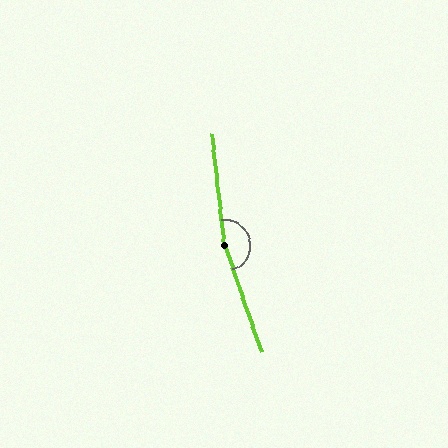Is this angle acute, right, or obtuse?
It is obtuse.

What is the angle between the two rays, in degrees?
Approximately 167 degrees.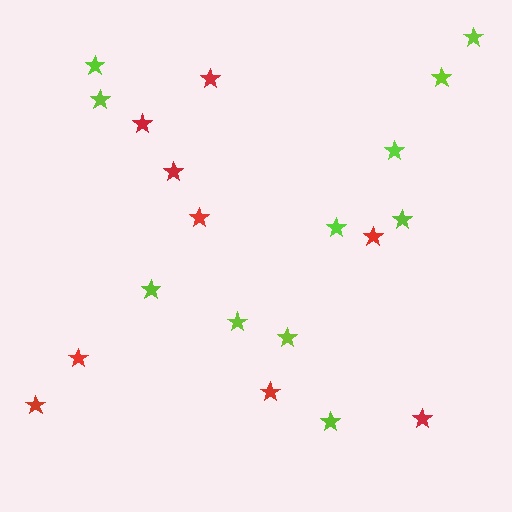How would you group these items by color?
There are 2 groups: one group of red stars (9) and one group of lime stars (11).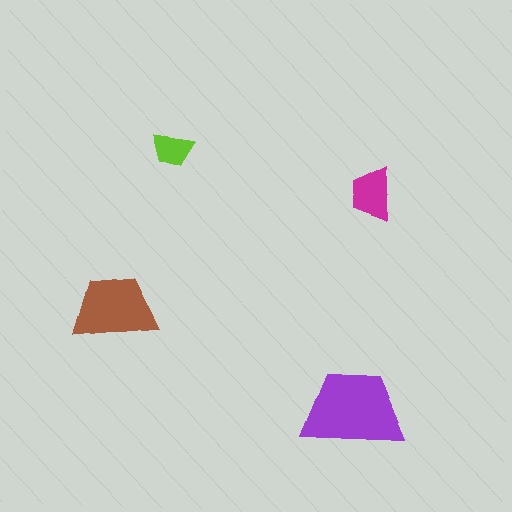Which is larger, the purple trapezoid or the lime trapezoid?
The purple one.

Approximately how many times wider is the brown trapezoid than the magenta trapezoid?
About 1.5 times wider.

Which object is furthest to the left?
The brown trapezoid is leftmost.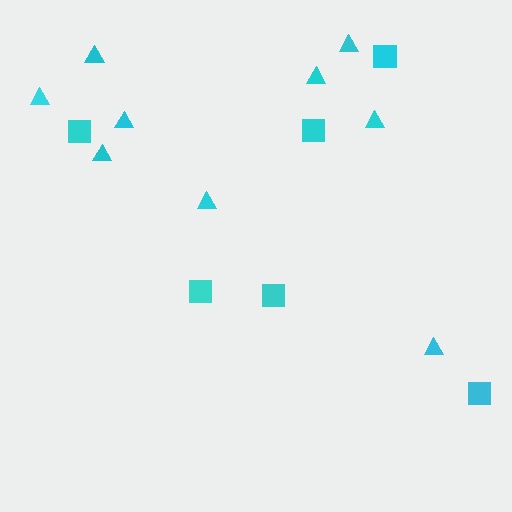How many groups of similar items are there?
There are 2 groups: one group of squares (6) and one group of triangles (9).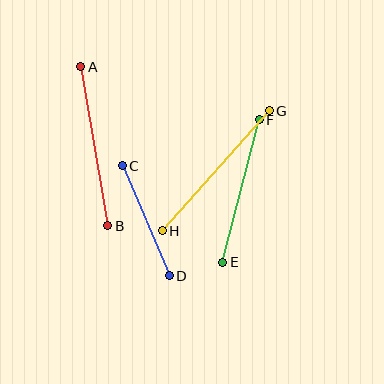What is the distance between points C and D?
The distance is approximately 120 pixels.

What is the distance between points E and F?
The distance is approximately 147 pixels.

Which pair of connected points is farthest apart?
Points A and B are farthest apart.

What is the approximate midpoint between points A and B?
The midpoint is at approximately (94, 146) pixels.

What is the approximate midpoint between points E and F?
The midpoint is at approximately (241, 191) pixels.